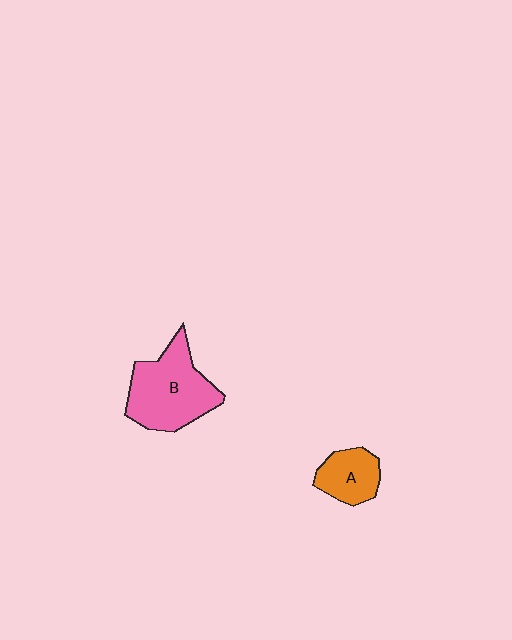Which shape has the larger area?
Shape B (pink).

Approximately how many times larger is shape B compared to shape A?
Approximately 2.0 times.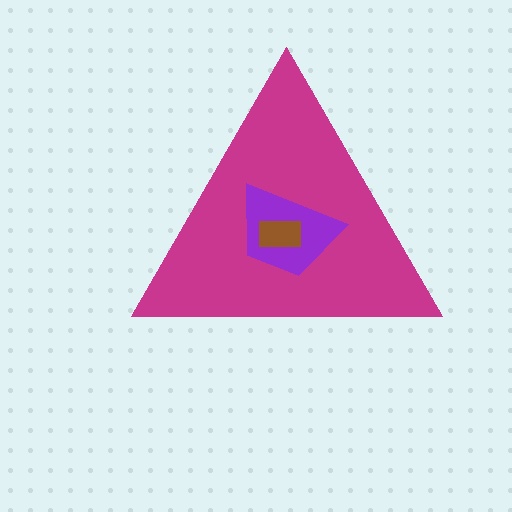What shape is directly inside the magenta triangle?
The purple trapezoid.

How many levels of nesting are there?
3.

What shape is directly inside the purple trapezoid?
The brown rectangle.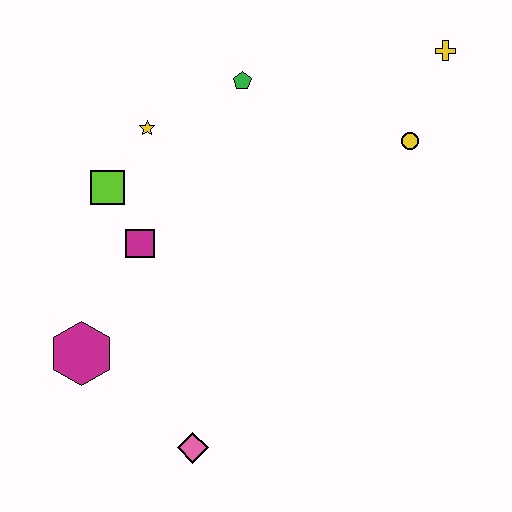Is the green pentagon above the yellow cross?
No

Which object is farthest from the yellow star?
The pink diamond is farthest from the yellow star.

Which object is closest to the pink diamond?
The magenta hexagon is closest to the pink diamond.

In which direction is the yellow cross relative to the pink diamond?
The yellow cross is above the pink diamond.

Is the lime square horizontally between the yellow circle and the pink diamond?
No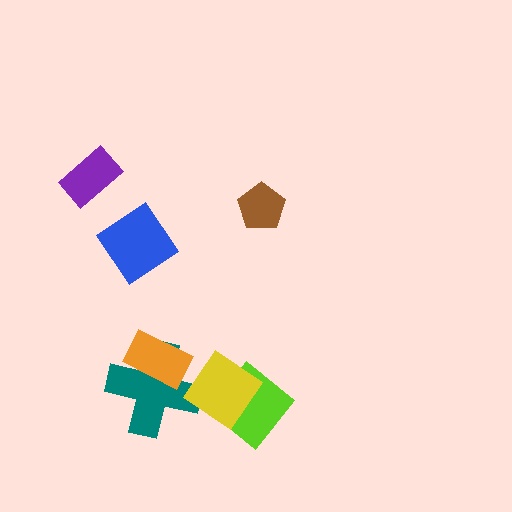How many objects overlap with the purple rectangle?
0 objects overlap with the purple rectangle.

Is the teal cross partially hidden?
Yes, it is partially covered by another shape.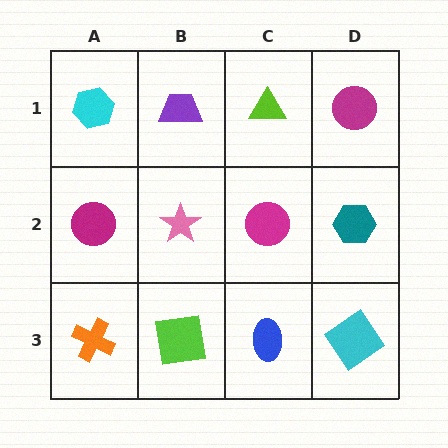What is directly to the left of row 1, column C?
A purple trapezoid.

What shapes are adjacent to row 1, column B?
A pink star (row 2, column B), a cyan hexagon (row 1, column A), a lime triangle (row 1, column C).